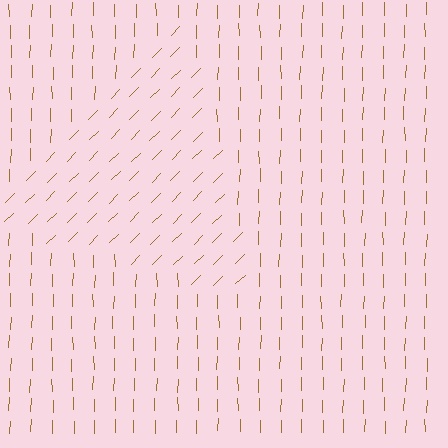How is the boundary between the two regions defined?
The boundary is defined purely by a change in line orientation (approximately 45 degrees difference). All lines are the same color and thickness.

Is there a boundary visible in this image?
Yes, there is a texture boundary formed by a change in line orientation.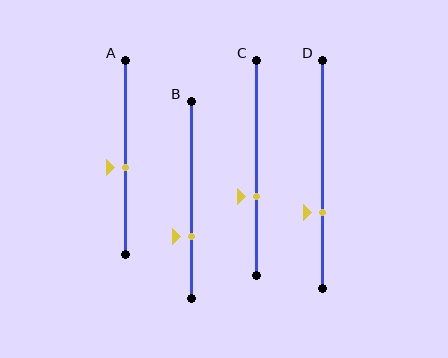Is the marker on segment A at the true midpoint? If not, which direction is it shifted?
No, the marker on segment A is shifted downward by about 5% of the segment length.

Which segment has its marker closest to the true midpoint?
Segment A has its marker closest to the true midpoint.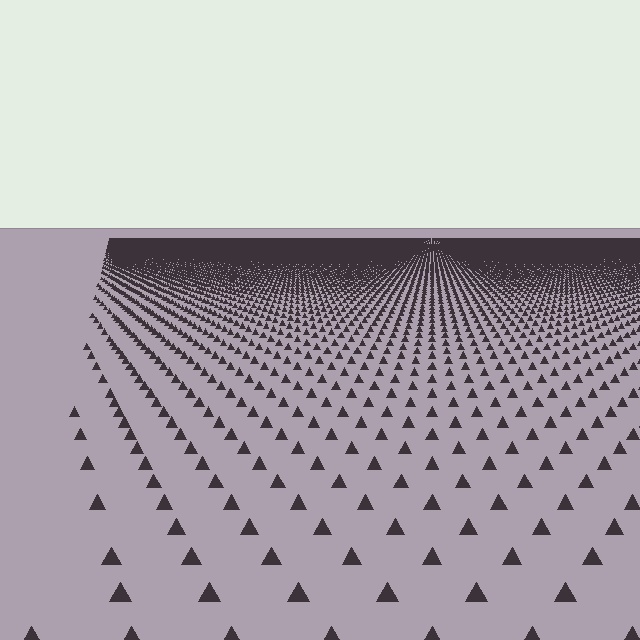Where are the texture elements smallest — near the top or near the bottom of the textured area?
Near the top.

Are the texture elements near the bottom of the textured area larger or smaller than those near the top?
Larger. Near the bottom, elements are closer to the viewer and appear at a bigger on-screen size.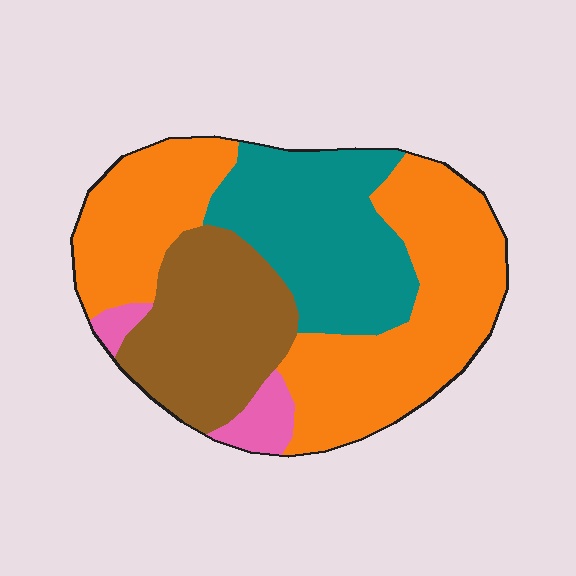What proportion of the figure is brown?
Brown takes up between a sixth and a third of the figure.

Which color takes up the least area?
Pink, at roughly 5%.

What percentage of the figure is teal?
Teal takes up about one quarter (1/4) of the figure.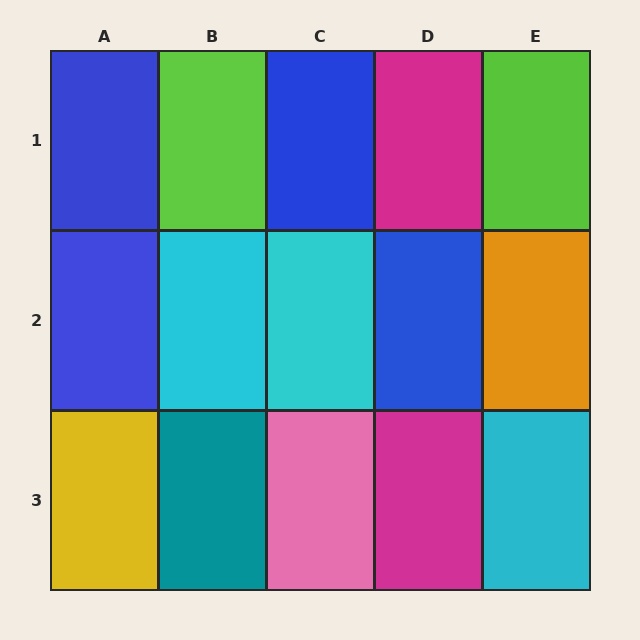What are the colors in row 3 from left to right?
Yellow, teal, pink, magenta, cyan.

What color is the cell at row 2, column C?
Cyan.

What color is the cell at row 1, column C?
Blue.